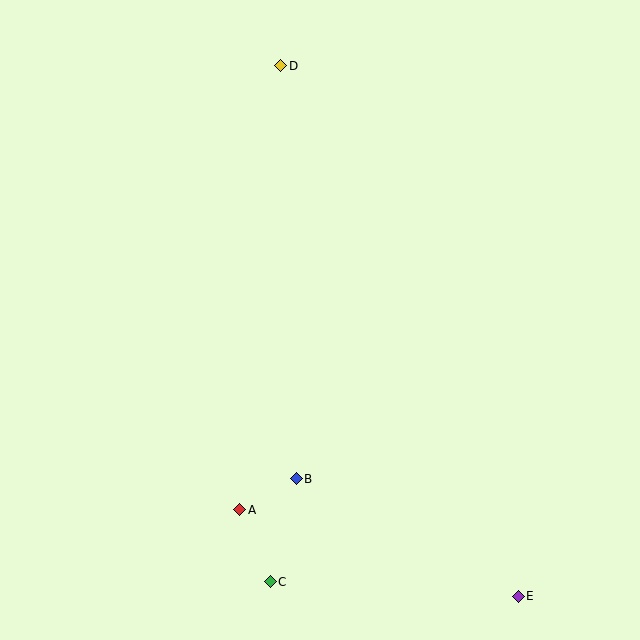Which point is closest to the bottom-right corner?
Point E is closest to the bottom-right corner.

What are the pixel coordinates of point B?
Point B is at (296, 479).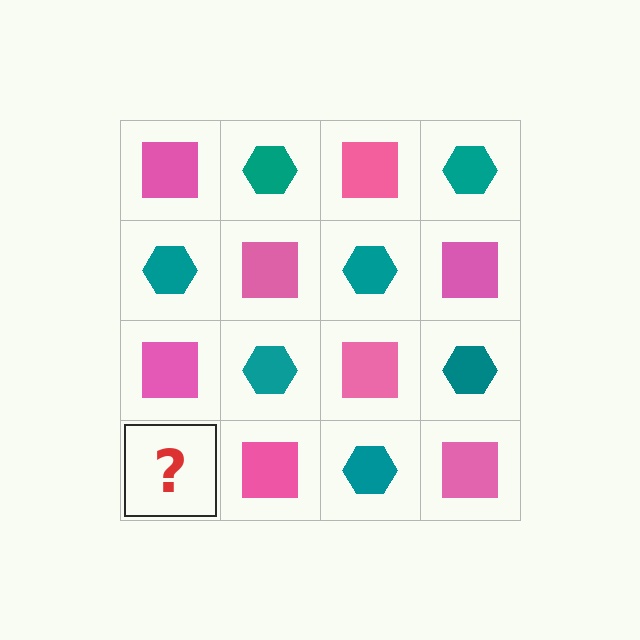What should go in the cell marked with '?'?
The missing cell should contain a teal hexagon.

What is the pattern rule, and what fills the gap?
The rule is that it alternates pink square and teal hexagon in a checkerboard pattern. The gap should be filled with a teal hexagon.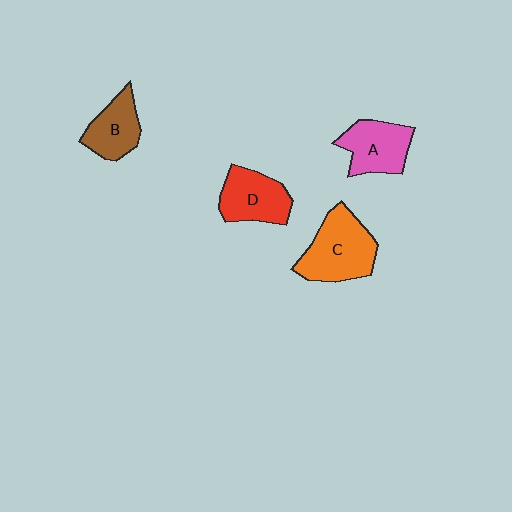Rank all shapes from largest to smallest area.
From largest to smallest: C (orange), D (red), A (pink), B (brown).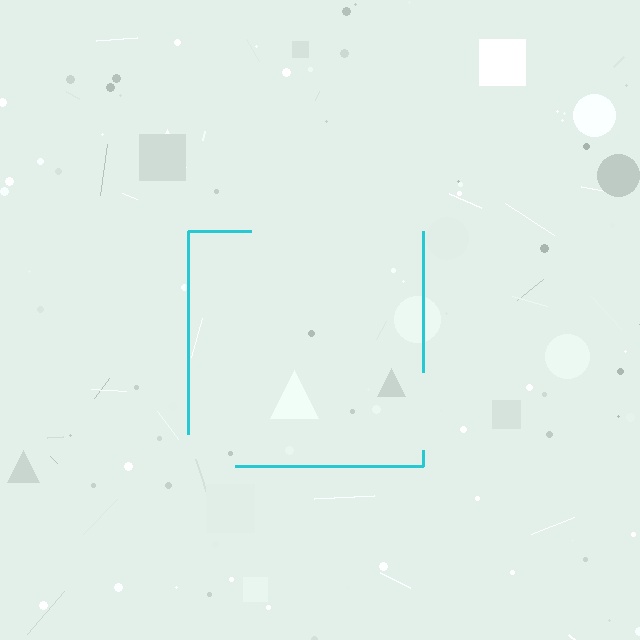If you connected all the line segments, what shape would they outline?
They would outline a square.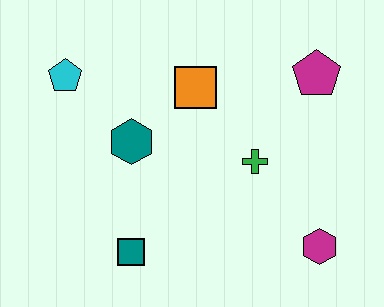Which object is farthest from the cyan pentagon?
The magenta hexagon is farthest from the cyan pentagon.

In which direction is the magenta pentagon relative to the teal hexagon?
The magenta pentagon is to the right of the teal hexagon.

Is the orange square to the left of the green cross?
Yes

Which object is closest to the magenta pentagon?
The green cross is closest to the magenta pentagon.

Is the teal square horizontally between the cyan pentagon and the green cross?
Yes